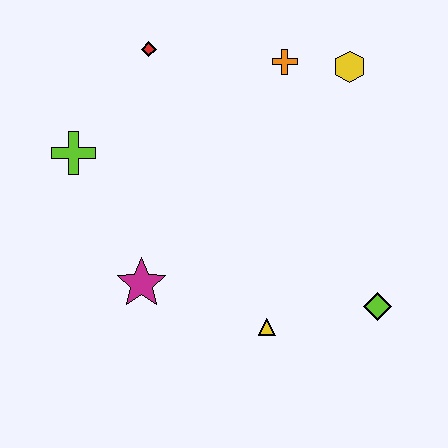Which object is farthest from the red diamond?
The lime diamond is farthest from the red diamond.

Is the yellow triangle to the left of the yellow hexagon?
Yes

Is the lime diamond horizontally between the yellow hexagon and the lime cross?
No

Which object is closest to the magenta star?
The yellow triangle is closest to the magenta star.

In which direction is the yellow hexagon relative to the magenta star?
The yellow hexagon is above the magenta star.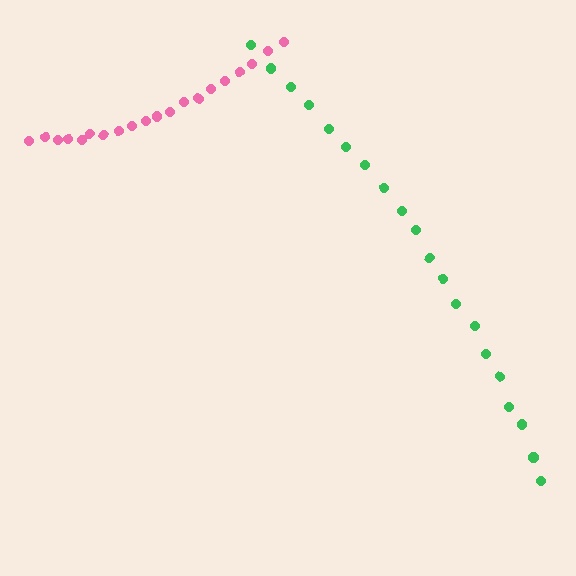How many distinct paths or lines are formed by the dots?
There are 2 distinct paths.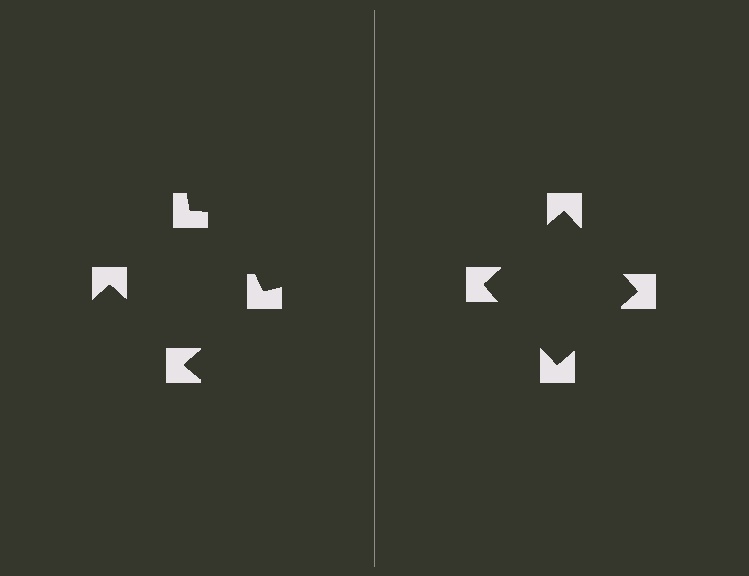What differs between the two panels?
The notched squares are positioned identically on both sides; only the wedge orientations differ. On the right they align to a square; on the left they are misaligned.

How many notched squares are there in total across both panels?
8 — 4 on each side.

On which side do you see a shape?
An illusory square appears on the right side. On the left side the wedge cuts are rotated, so no coherent shape forms.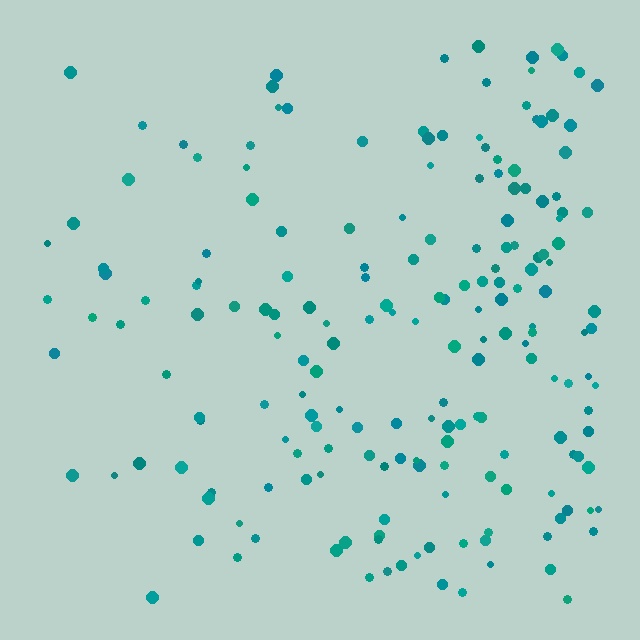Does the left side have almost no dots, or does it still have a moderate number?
Still a moderate number, just noticeably fewer than the right.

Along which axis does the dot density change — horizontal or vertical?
Horizontal.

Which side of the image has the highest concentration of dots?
The right.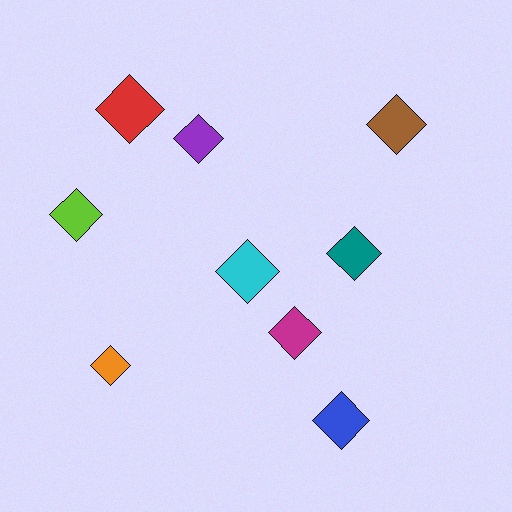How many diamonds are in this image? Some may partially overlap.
There are 9 diamonds.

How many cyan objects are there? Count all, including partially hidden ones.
There is 1 cyan object.